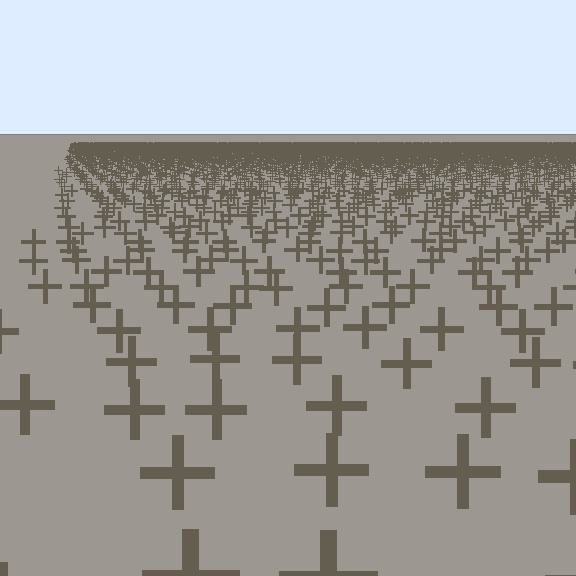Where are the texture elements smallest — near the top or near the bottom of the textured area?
Near the top.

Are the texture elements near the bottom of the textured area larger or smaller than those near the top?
Larger. Near the bottom, elements are closer to the viewer and appear at a bigger on-screen size.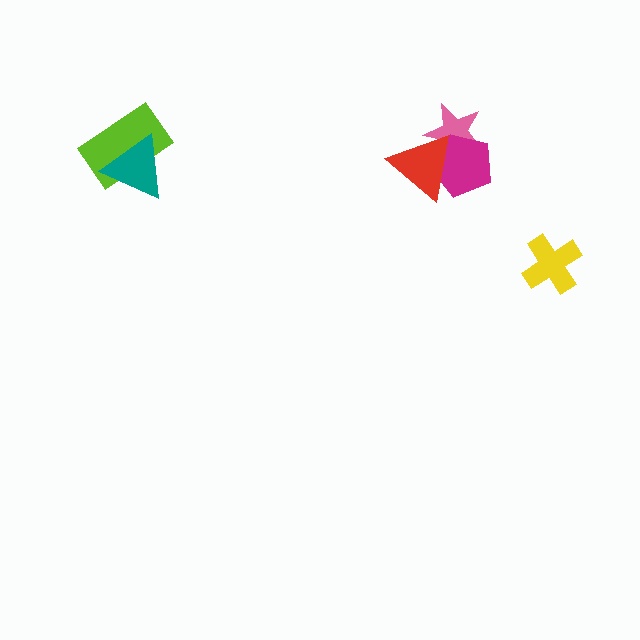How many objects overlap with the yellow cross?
0 objects overlap with the yellow cross.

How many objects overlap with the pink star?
2 objects overlap with the pink star.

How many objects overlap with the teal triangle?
1 object overlaps with the teal triangle.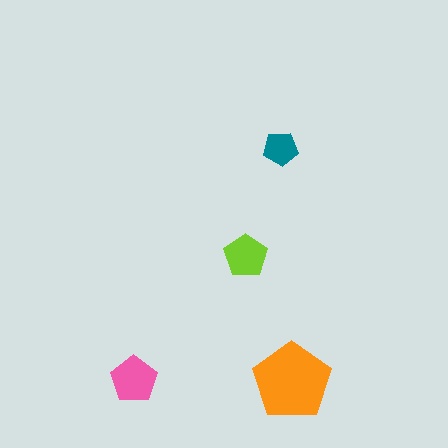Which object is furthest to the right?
The orange pentagon is rightmost.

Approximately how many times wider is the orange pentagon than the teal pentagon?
About 2.5 times wider.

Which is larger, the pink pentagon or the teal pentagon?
The pink one.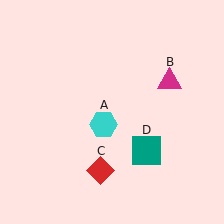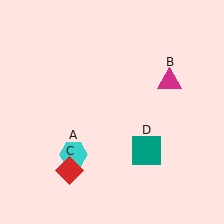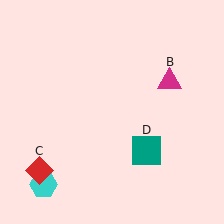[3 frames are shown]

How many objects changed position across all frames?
2 objects changed position: cyan hexagon (object A), red diamond (object C).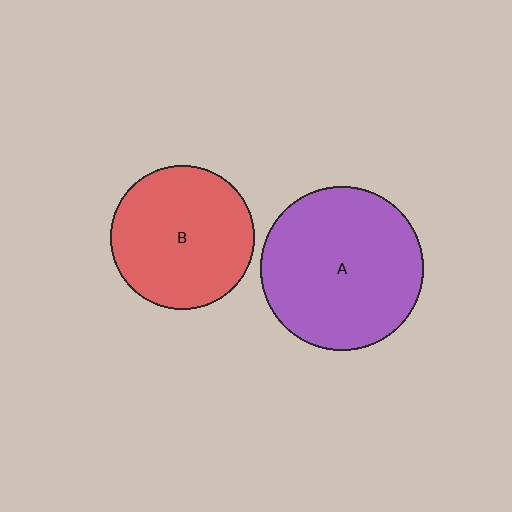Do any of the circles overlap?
No, none of the circles overlap.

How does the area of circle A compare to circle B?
Approximately 1.3 times.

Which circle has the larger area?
Circle A (purple).